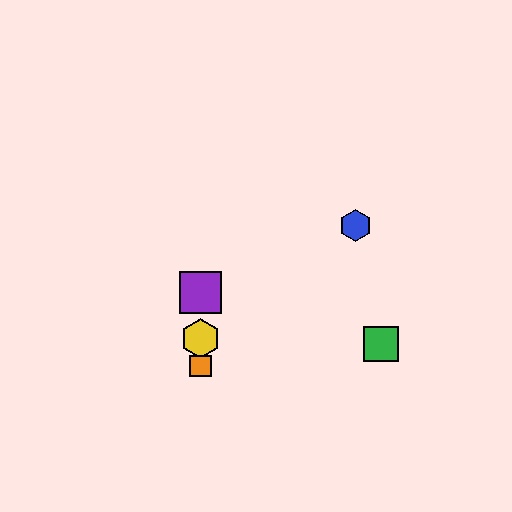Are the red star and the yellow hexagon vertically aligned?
Yes, both are at x≈200.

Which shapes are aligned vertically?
The red star, the yellow hexagon, the purple square, the orange square are aligned vertically.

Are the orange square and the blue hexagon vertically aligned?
No, the orange square is at x≈200 and the blue hexagon is at x≈356.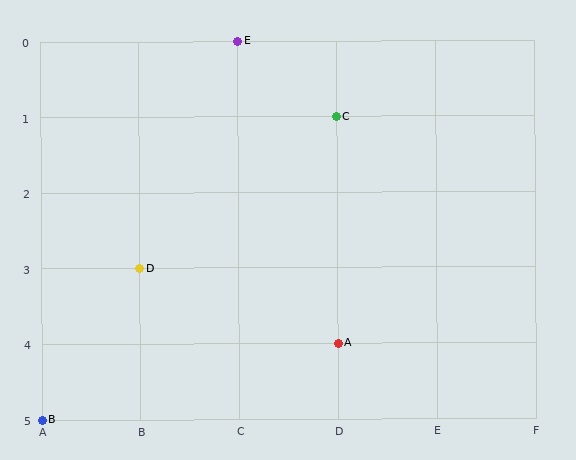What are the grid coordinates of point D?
Point D is at grid coordinates (B, 3).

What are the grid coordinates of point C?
Point C is at grid coordinates (D, 1).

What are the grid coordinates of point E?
Point E is at grid coordinates (C, 0).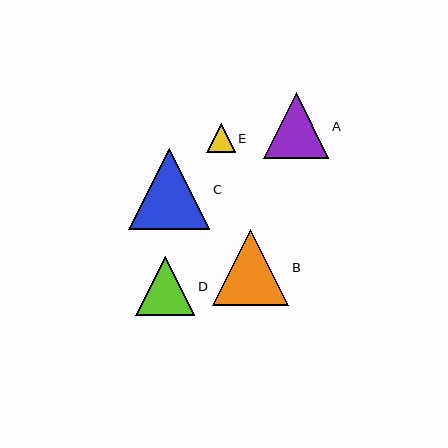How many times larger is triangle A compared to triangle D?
Triangle A is approximately 1.1 times the size of triangle D.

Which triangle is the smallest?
Triangle E is the smallest with a size of approximately 28 pixels.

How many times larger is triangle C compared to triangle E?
Triangle C is approximately 2.9 times the size of triangle E.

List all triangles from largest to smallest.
From largest to smallest: C, B, A, D, E.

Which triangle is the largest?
Triangle C is the largest with a size of approximately 81 pixels.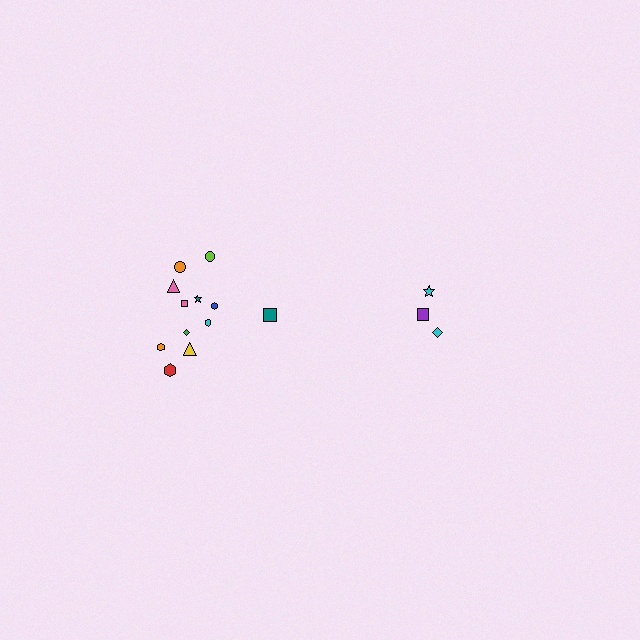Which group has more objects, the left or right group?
The left group.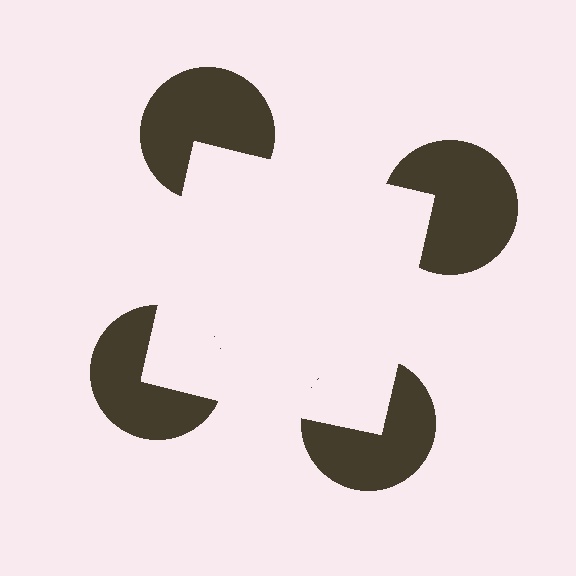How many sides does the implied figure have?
4 sides.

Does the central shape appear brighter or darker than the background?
It typically appears slightly brighter than the background, even though no actual brightness change is drawn.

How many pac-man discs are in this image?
There are 4 — one at each vertex of the illusory square.